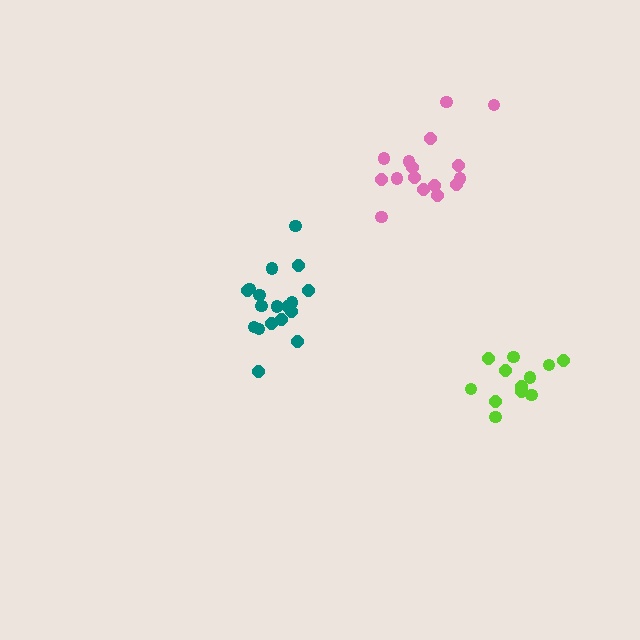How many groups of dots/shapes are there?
There are 3 groups.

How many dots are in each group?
Group 1: 16 dots, Group 2: 18 dots, Group 3: 12 dots (46 total).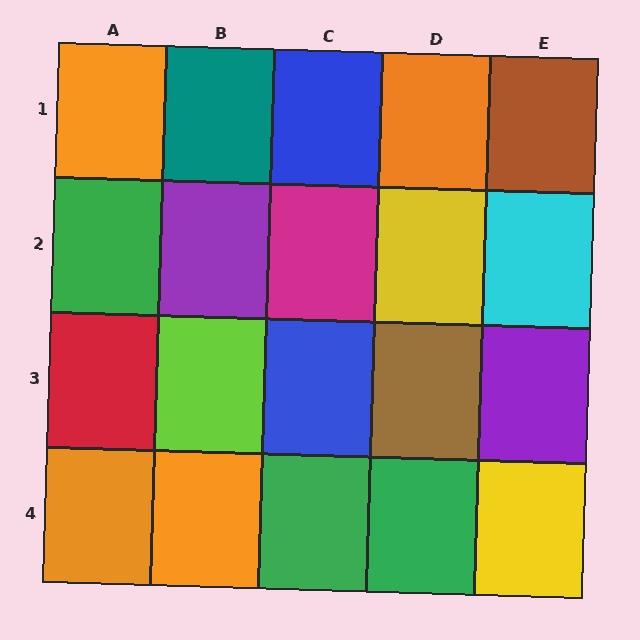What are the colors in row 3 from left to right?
Red, lime, blue, brown, purple.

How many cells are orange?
4 cells are orange.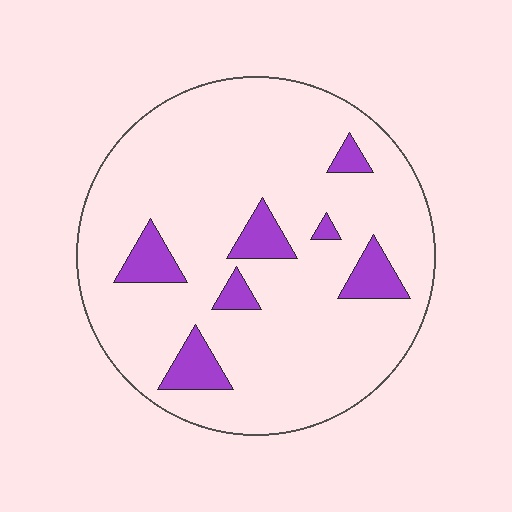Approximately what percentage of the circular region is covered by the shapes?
Approximately 10%.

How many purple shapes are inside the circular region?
7.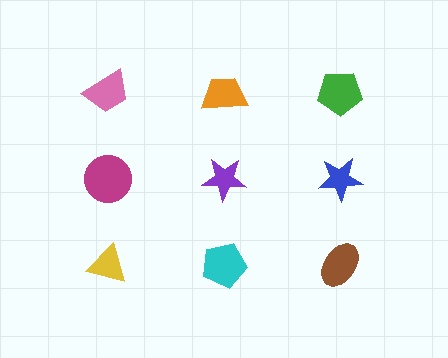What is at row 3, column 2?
A cyan pentagon.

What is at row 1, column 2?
An orange trapezoid.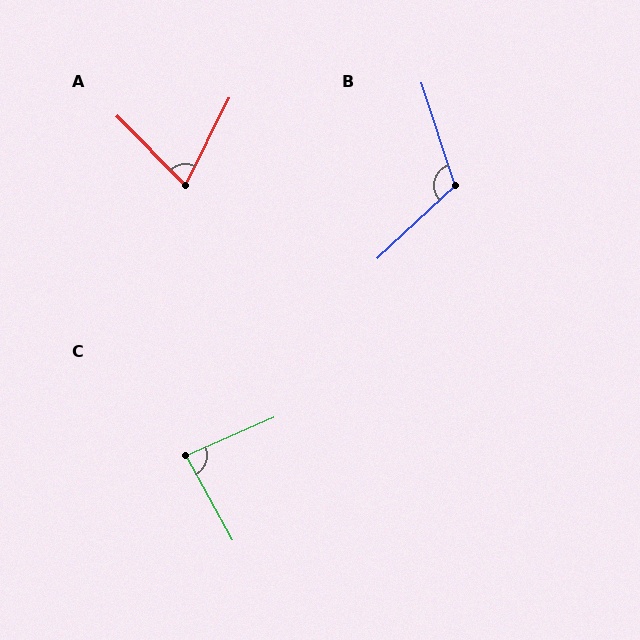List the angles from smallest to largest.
A (71°), C (85°), B (115°).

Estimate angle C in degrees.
Approximately 85 degrees.